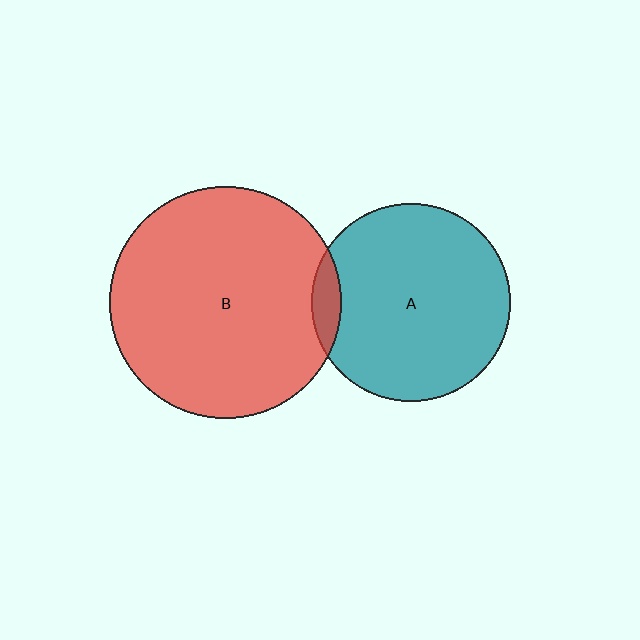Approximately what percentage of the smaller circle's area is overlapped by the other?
Approximately 5%.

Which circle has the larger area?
Circle B (red).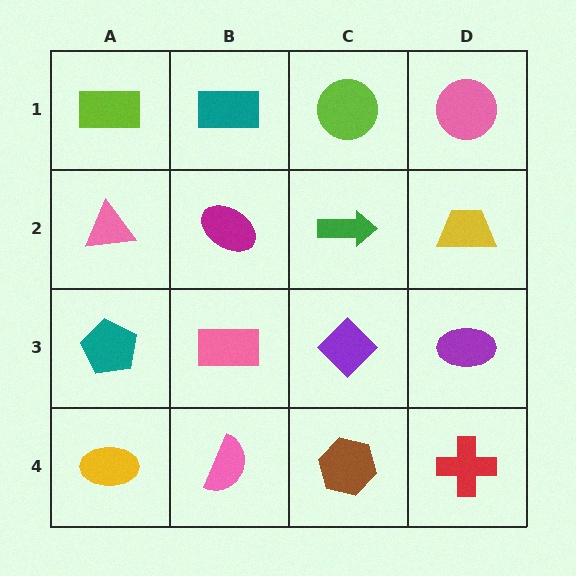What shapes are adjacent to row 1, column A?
A pink triangle (row 2, column A), a teal rectangle (row 1, column B).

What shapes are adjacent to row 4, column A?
A teal pentagon (row 3, column A), a pink semicircle (row 4, column B).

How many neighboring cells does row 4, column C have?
3.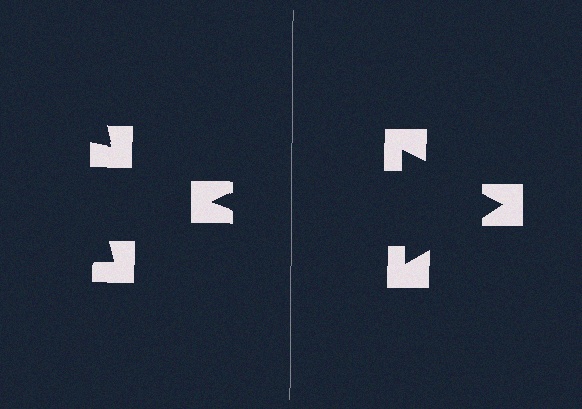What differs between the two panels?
The notched squares are positioned identically on both sides; only the wedge orientations differ. On the right they align to a triangle; on the left they are misaligned.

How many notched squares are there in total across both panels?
6 — 3 on each side.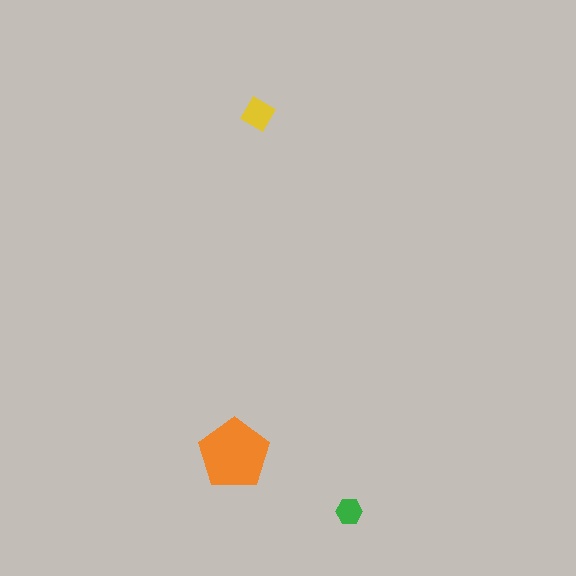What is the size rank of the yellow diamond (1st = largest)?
2nd.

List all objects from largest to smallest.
The orange pentagon, the yellow diamond, the green hexagon.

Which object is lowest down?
The green hexagon is bottommost.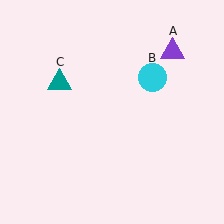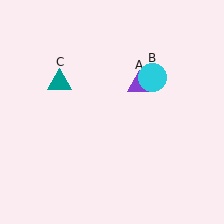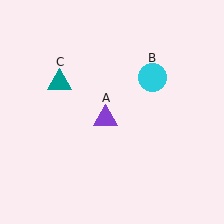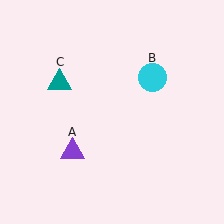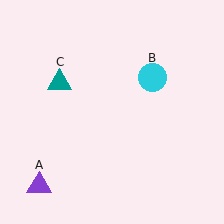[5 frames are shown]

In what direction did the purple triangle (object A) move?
The purple triangle (object A) moved down and to the left.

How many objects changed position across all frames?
1 object changed position: purple triangle (object A).